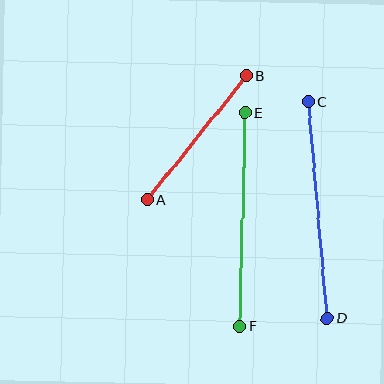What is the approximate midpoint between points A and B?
The midpoint is at approximately (197, 138) pixels.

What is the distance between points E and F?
The distance is approximately 214 pixels.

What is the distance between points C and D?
The distance is approximately 218 pixels.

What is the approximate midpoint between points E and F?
The midpoint is at approximately (242, 220) pixels.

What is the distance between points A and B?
The distance is approximately 159 pixels.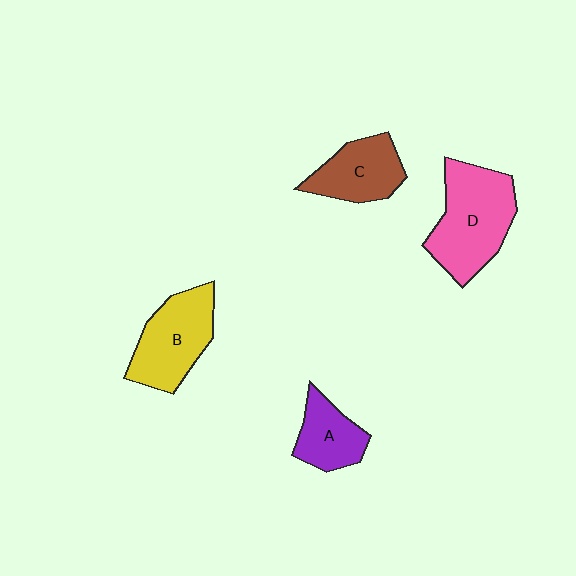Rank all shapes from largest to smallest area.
From largest to smallest: D (pink), B (yellow), C (brown), A (purple).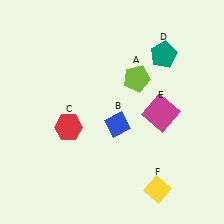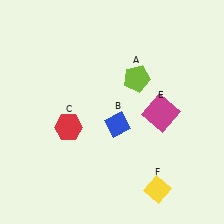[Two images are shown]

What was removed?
The teal pentagon (D) was removed in Image 2.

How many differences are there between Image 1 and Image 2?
There is 1 difference between the two images.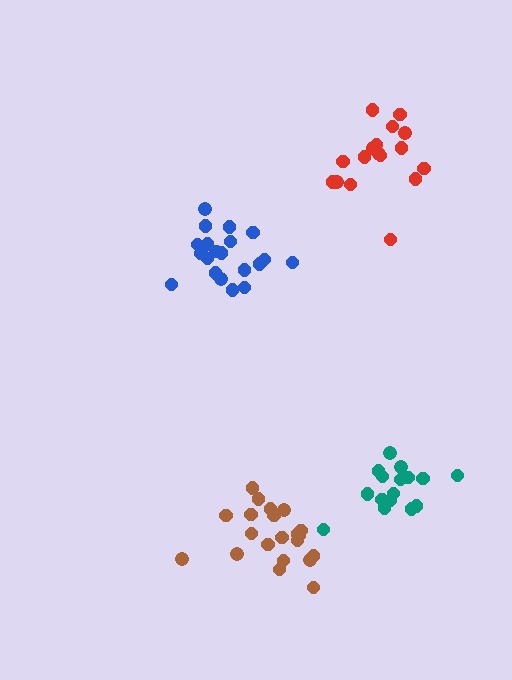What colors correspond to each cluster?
The clusters are colored: blue, red, brown, teal.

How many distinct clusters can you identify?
There are 4 distinct clusters.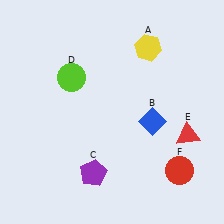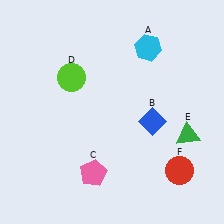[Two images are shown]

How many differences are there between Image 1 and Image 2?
There are 3 differences between the two images.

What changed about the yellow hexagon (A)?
In Image 1, A is yellow. In Image 2, it changed to cyan.